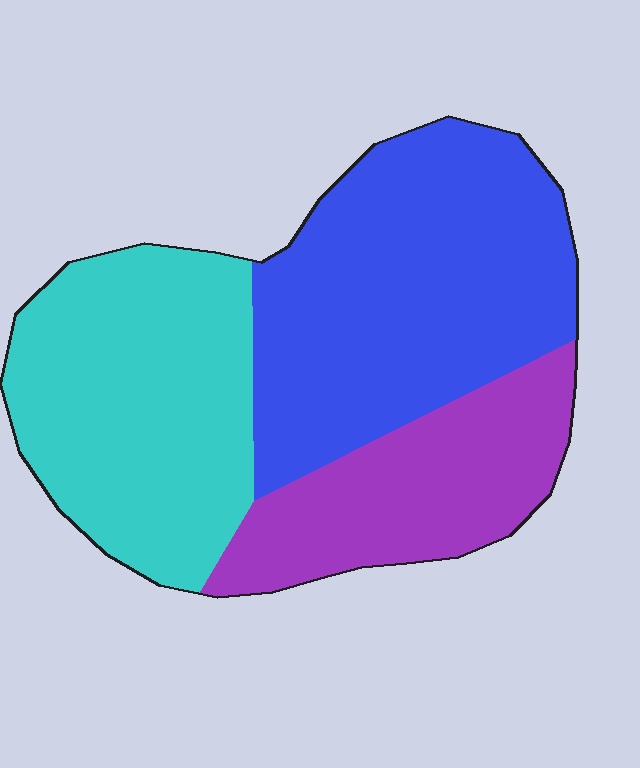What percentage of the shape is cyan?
Cyan takes up about one third (1/3) of the shape.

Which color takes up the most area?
Blue, at roughly 40%.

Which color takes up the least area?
Purple, at roughly 25%.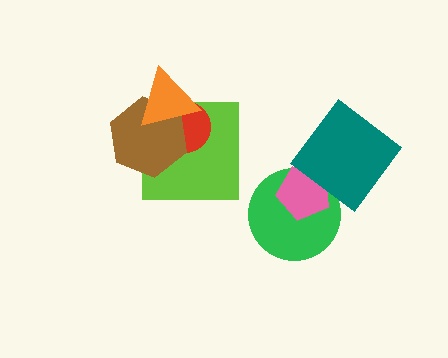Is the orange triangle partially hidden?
No, no other shape covers it.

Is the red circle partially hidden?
Yes, it is partially covered by another shape.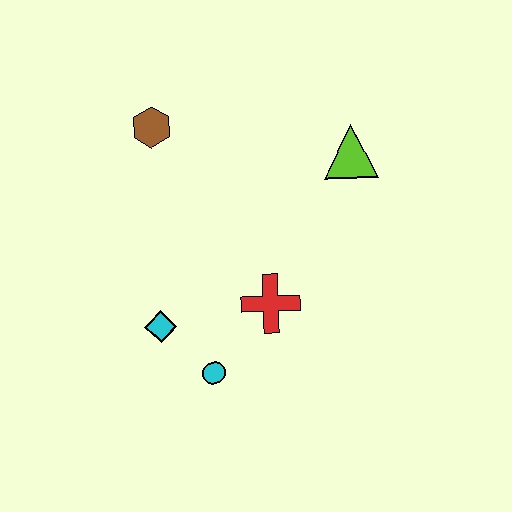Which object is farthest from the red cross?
The brown hexagon is farthest from the red cross.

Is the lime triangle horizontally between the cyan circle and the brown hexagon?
No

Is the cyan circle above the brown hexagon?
No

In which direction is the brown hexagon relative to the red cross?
The brown hexagon is above the red cross.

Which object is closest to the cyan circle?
The cyan diamond is closest to the cyan circle.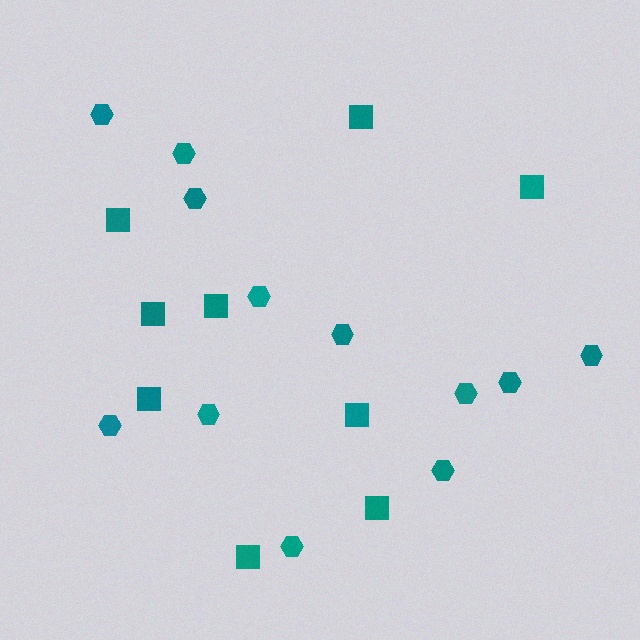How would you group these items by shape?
There are 2 groups: one group of squares (9) and one group of hexagons (12).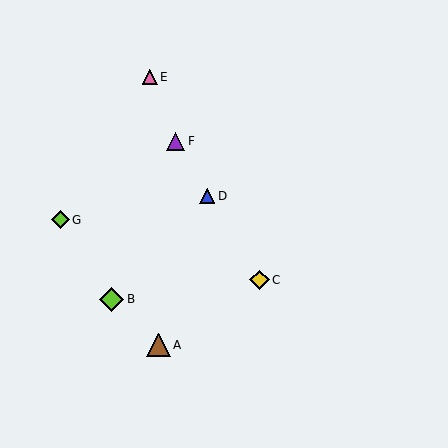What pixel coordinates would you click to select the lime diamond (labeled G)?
Click at (61, 220) to select the lime diamond G.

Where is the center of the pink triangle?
The center of the pink triangle is at (150, 77).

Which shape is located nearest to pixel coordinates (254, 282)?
The yellow diamond (labeled C) at (260, 280) is nearest to that location.